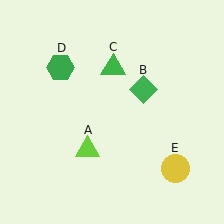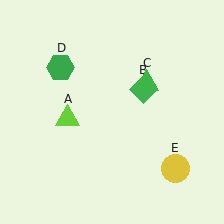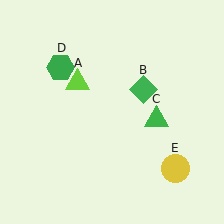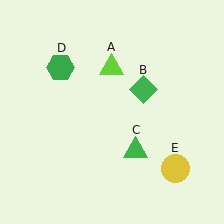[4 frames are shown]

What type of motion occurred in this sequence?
The lime triangle (object A), green triangle (object C) rotated clockwise around the center of the scene.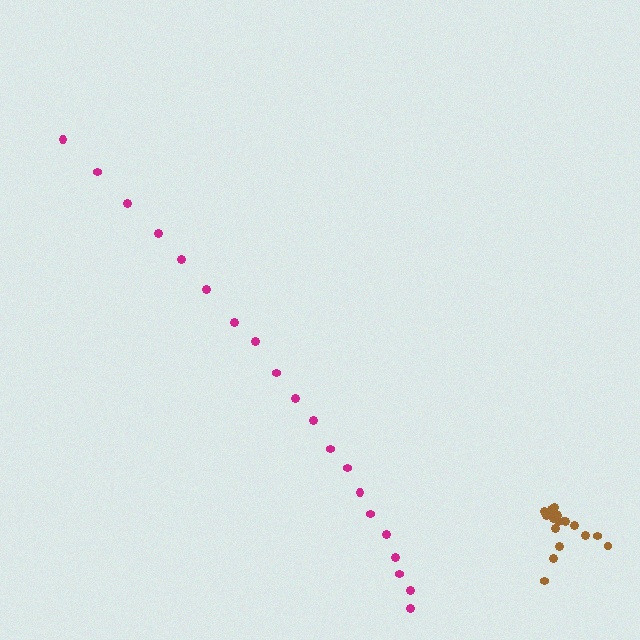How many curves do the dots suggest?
There are 2 distinct paths.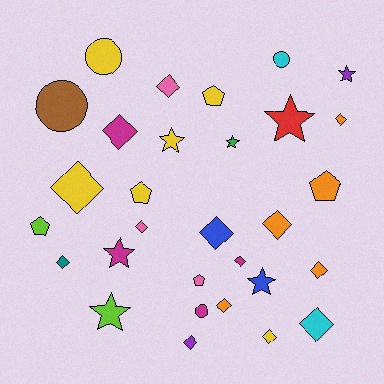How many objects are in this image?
There are 30 objects.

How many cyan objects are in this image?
There are 2 cyan objects.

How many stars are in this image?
There are 7 stars.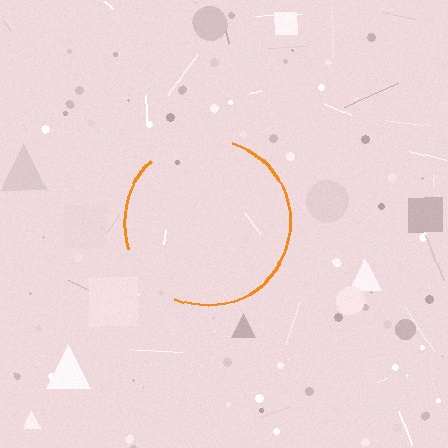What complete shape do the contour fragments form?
The contour fragments form a circle.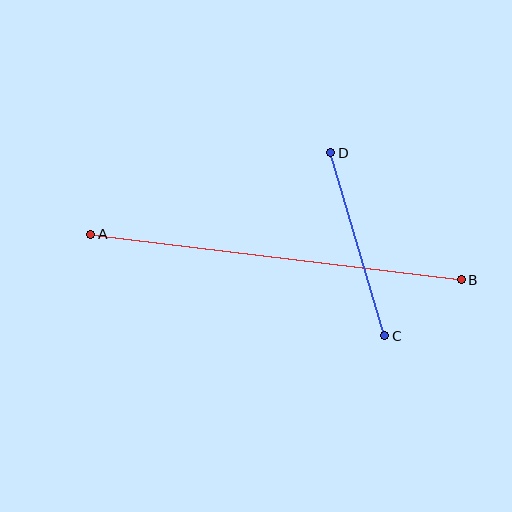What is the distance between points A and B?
The distance is approximately 373 pixels.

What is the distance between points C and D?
The distance is approximately 191 pixels.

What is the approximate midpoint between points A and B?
The midpoint is at approximately (276, 257) pixels.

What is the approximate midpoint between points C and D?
The midpoint is at approximately (358, 244) pixels.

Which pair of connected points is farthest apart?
Points A and B are farthest apart.